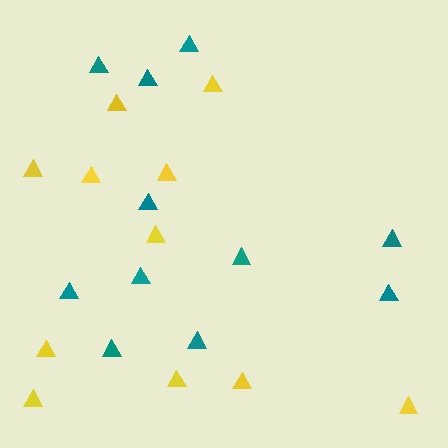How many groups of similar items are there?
There are 2 groups: one group of yellow triangles (11) and one group of teal triangles (11).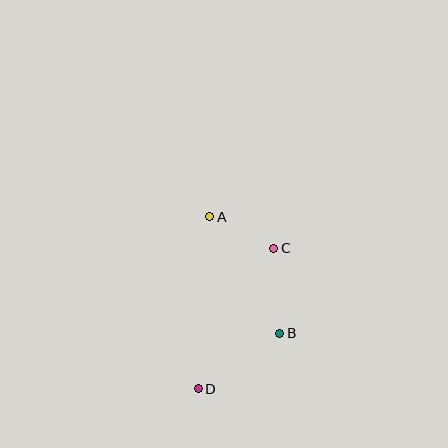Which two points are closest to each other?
Points A and C are closest to each other.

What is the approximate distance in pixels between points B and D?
The distance between B and D is approximately 98 pixels.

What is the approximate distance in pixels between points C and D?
The distance between C and D is approximately 159 pixels.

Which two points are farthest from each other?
Points A and D are farthest from each other.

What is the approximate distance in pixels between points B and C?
The distance between B and C is approximately 85 pixels.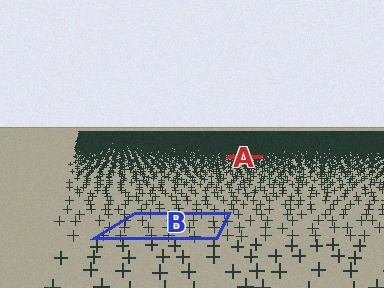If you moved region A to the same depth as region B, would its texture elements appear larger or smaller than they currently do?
They would appear larger. At a closer depth, the same texture elements are projected at a bigger on-screen size.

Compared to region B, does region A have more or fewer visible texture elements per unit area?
Region A has more texture elements per unit area — they are packed more densely because it is farther away.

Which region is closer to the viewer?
Region B is closer. The texture elements there are larger and more spread out.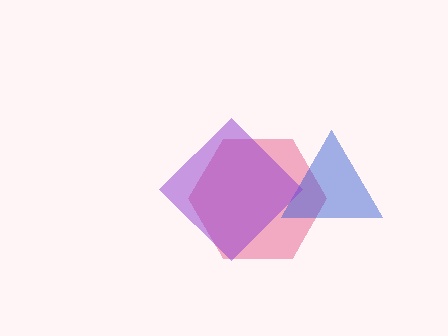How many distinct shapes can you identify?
There are 3 distinct shapes: a pink hexagon, a blue triangle, a purple diamond.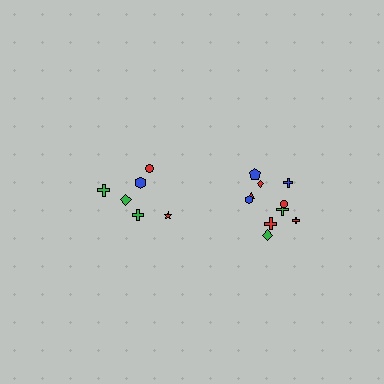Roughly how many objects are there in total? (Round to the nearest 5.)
Roughly 15 objects in total.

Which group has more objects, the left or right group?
The right group.